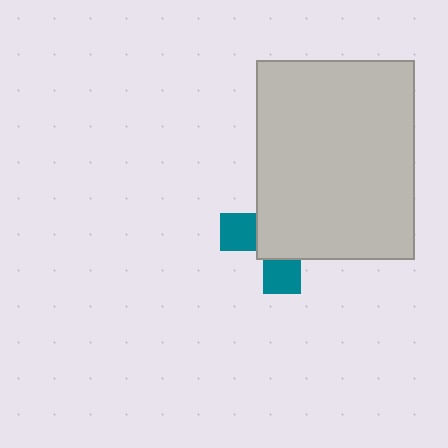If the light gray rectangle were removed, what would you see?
You would see the complete teal cross.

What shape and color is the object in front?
The object in front is a light gray rectangle.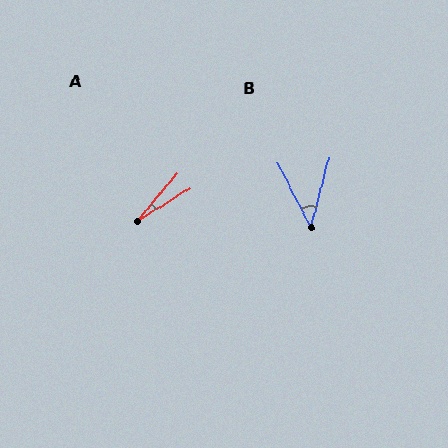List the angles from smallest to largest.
A (18°), B (42°).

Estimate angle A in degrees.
Approximately 18 degrees.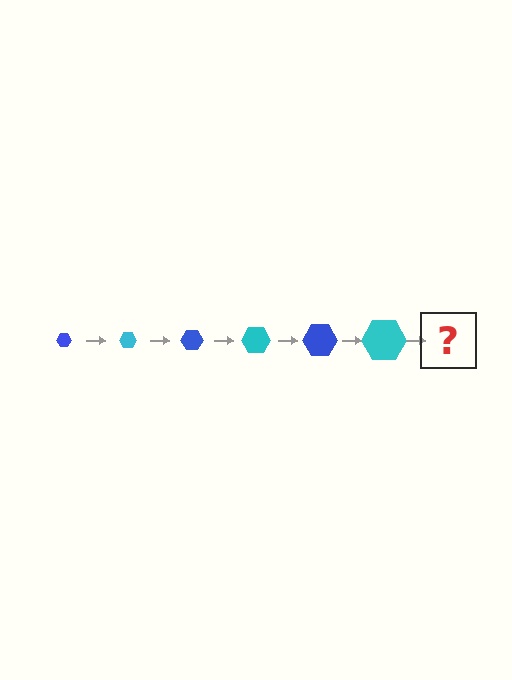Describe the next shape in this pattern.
It should be a blue hexagon, larger than the previous one.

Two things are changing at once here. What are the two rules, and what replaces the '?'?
The two rules are that the hexagon grows larger each step and the color cycles through blue and cyan. The '?' should be a blue hexagon, larger than the previous one.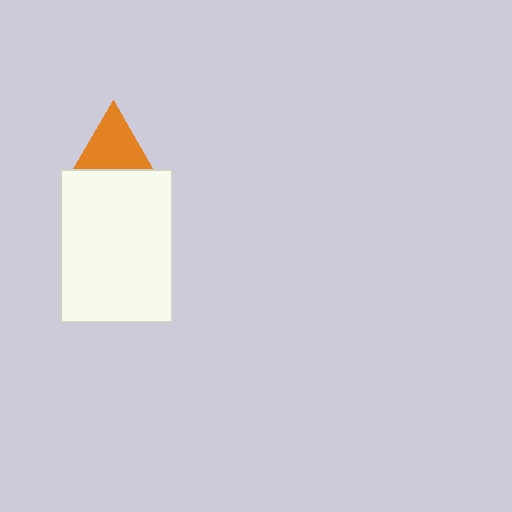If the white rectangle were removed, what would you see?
You would see the complete orange triangle.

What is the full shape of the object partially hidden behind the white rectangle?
The partially hidden object is an orange triangle.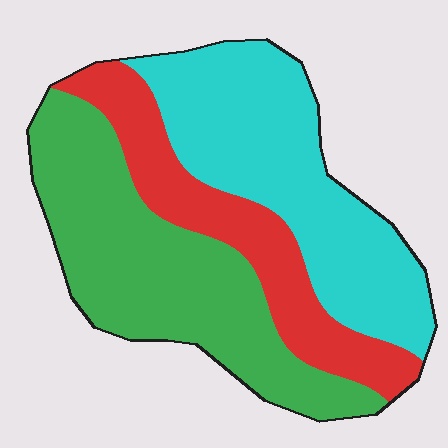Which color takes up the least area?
Red, at roughly 25%.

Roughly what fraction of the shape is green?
Green takes up about two fifths (2/5) of the shape.